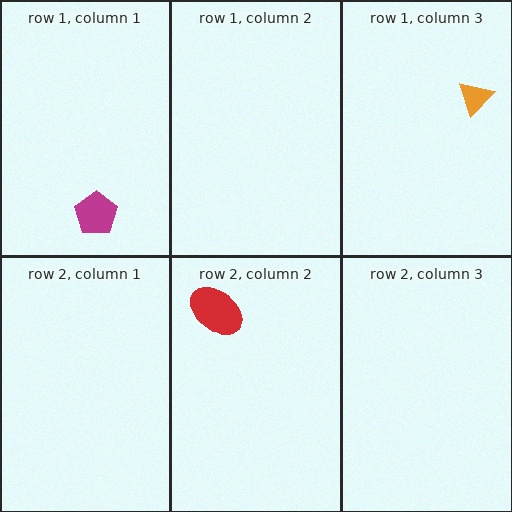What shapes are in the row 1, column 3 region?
The orange triangle.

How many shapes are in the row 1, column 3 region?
1.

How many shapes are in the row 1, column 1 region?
1.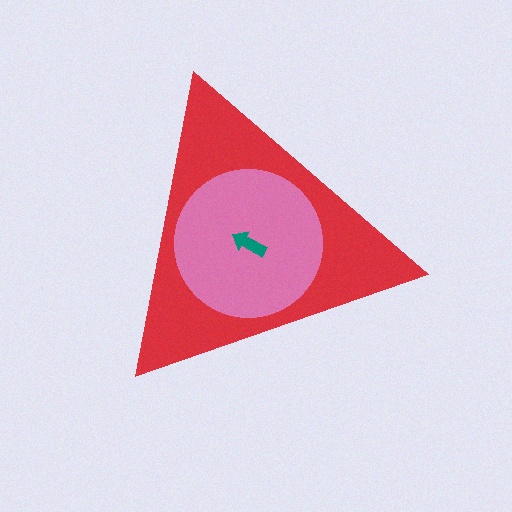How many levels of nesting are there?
3.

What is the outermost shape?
The red triangle.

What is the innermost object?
The teal arrow.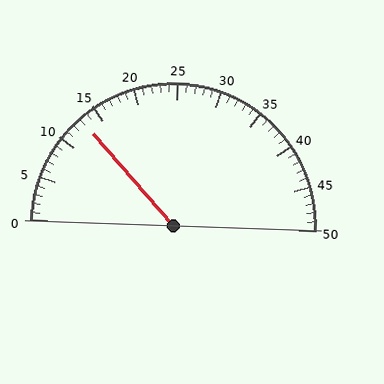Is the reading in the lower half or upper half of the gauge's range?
The reading is in the lower half of the range (0 to 50).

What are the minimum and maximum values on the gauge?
The gauge ranges from 0 to 50.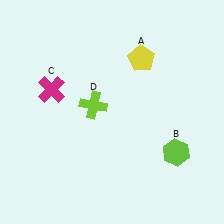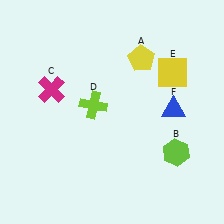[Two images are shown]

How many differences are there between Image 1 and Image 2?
There are 2 differences between the two images.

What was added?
A yellow square (E), a blue triangle (F) were added in Image 2.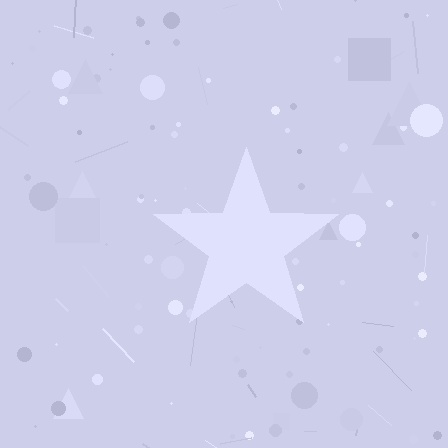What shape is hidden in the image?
A star is hidden in the image.